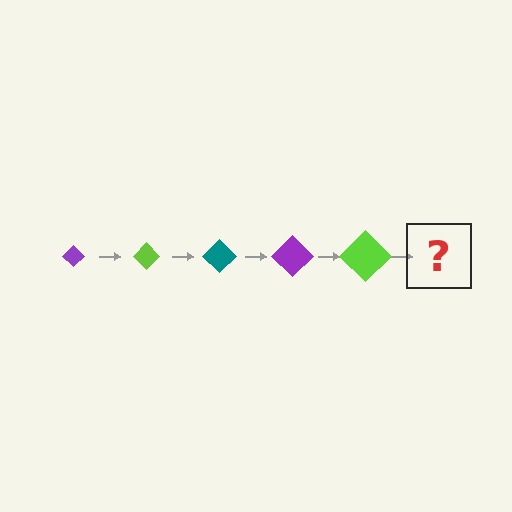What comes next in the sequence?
The next element should be a teal diamond, larger than the previous one.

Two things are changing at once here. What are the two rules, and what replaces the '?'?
The two rules are that the diamond grows larger each step and the color cycles through purple, lime, and teal. The '?' should be a teal diamond, larger than the previous one.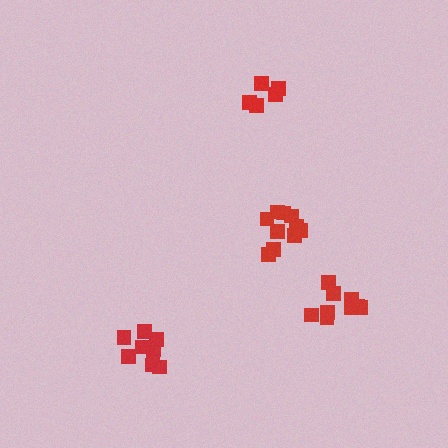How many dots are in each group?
Group 1: 10 dots, Group 2: 10 dots, Group 3: 10 dots, Group 4: 5 dots (35 total).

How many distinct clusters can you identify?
There are 4 distinct clusters.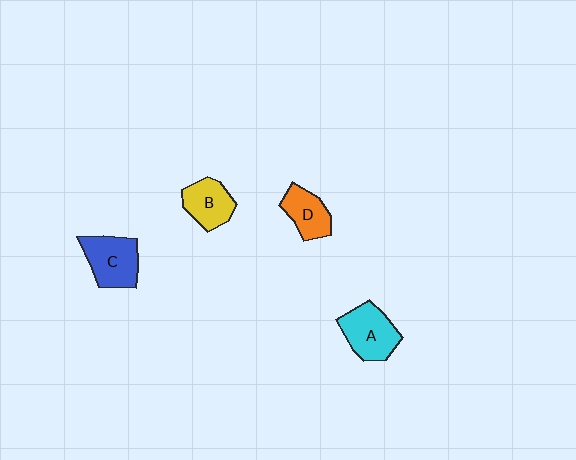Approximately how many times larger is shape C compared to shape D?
Approximately 1.3 times.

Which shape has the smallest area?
Shape D (orange).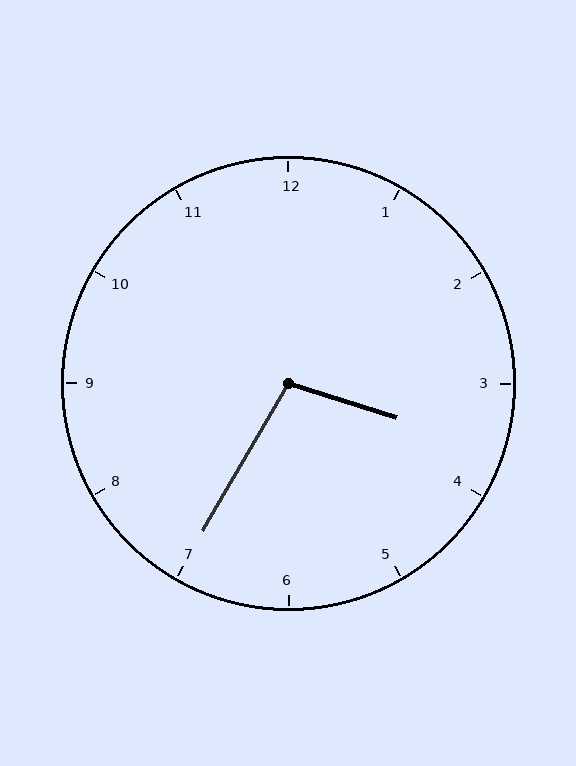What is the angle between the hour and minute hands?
Approximately 102 degrees.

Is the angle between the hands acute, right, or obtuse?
It is obtuse.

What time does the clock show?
3:35.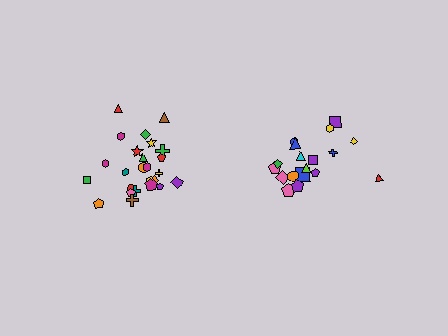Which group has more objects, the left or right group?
The left group.